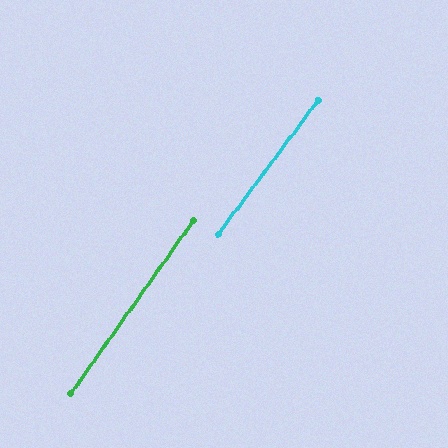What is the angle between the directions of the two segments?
Approximately 1 degree.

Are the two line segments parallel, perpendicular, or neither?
Parallel — their directions differ by only 1.2°.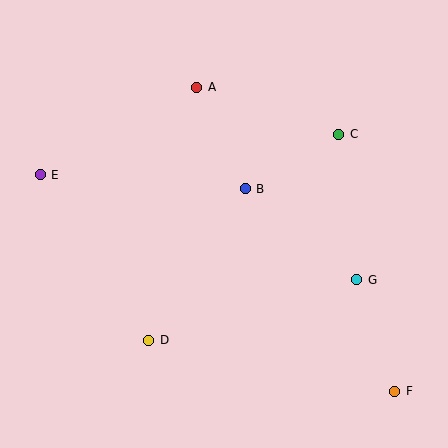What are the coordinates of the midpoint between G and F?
The midpoint between G and F is at (376, 335).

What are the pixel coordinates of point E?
Point E is at (40, 175).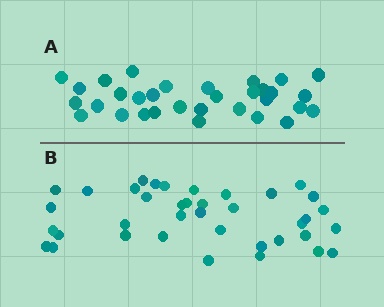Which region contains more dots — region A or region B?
Region B (the bottom region) has more dots.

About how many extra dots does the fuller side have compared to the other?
Region B has about 6 more dots than region A.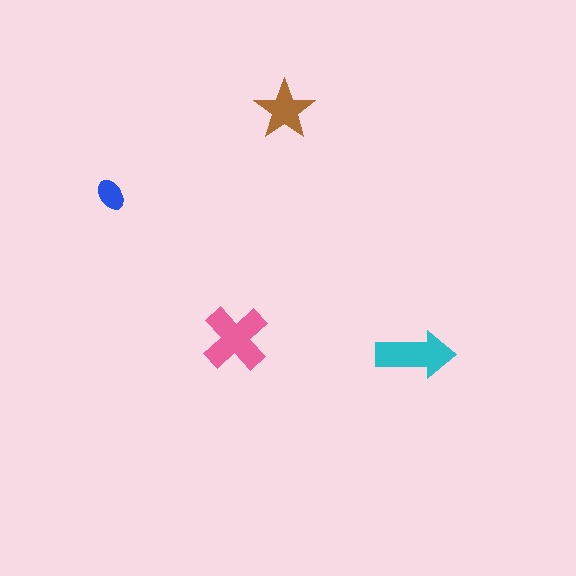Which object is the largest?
The pink cross.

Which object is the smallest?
The blue ellipse.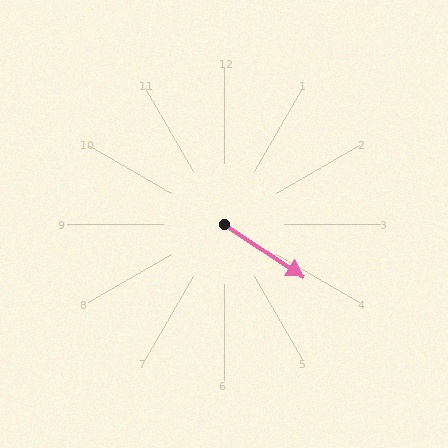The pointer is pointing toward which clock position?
Roughly 4 o'clock.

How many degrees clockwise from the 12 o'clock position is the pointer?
Approximately 124 degrees.